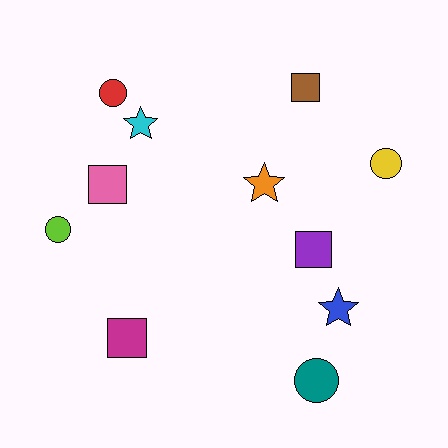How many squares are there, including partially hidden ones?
There are 4 squares.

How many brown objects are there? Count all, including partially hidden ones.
There is 1 brown object.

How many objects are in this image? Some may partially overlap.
There are 11 objects.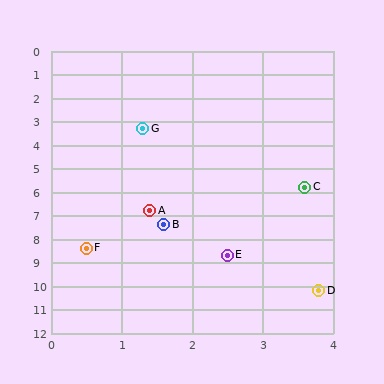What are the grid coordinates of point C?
Point C is at approximately (3.6, 5.8).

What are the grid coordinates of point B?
Point B is at approximately (1.6, 7.4).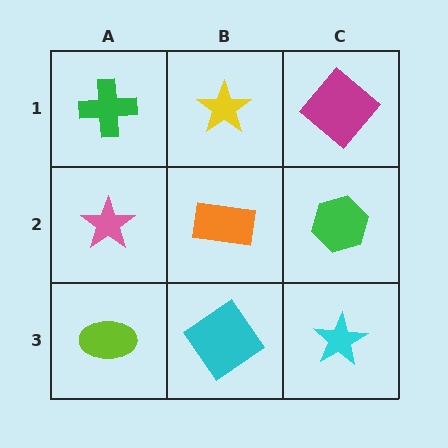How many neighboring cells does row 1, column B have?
3.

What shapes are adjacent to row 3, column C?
A green hexagon (row 2, column C), a cyan diamond (row 3, column B).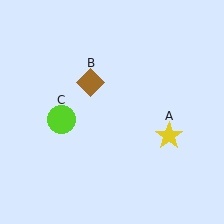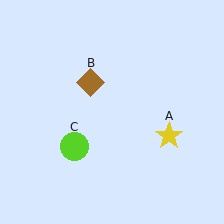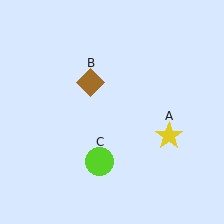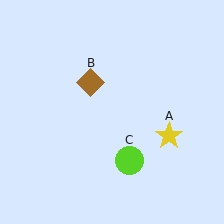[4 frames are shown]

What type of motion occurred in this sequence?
The lime circle (object C) rotated counterclockwise around the center of the scene.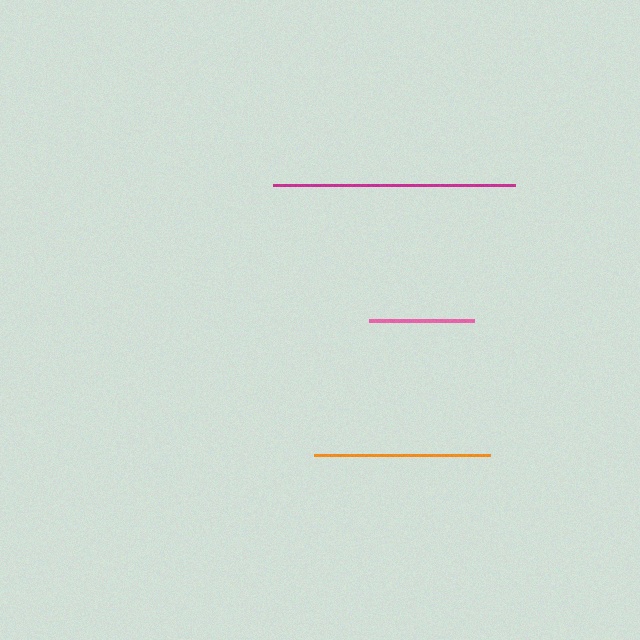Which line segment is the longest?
The magenta line is the longest at approximately 242 pixels.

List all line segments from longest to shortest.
From longest to shortest: magenta, orange, pink.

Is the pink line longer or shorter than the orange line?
The orange line is longer than the pink line.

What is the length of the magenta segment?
The magenta segment is approximately 242 pixels long.